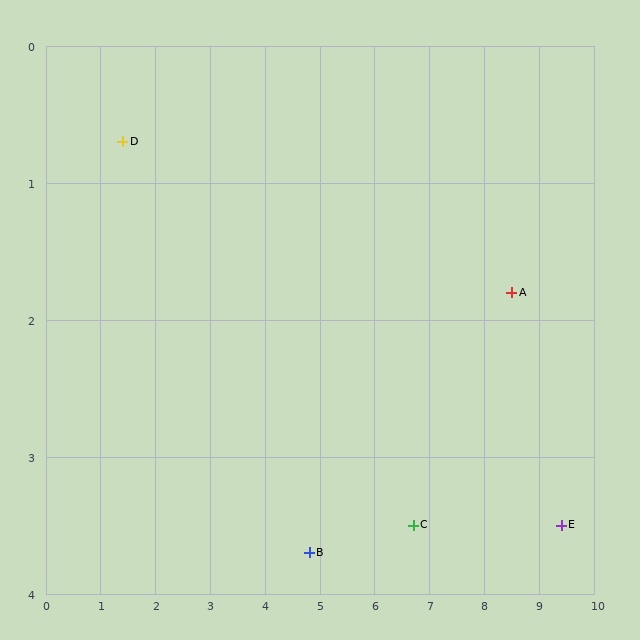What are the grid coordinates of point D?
Point D is at approximately (1.4, 0.7).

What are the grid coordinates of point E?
Point E is at approximately (9.4, 3.5).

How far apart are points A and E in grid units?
Points A and E are about 1.9 grid units apart.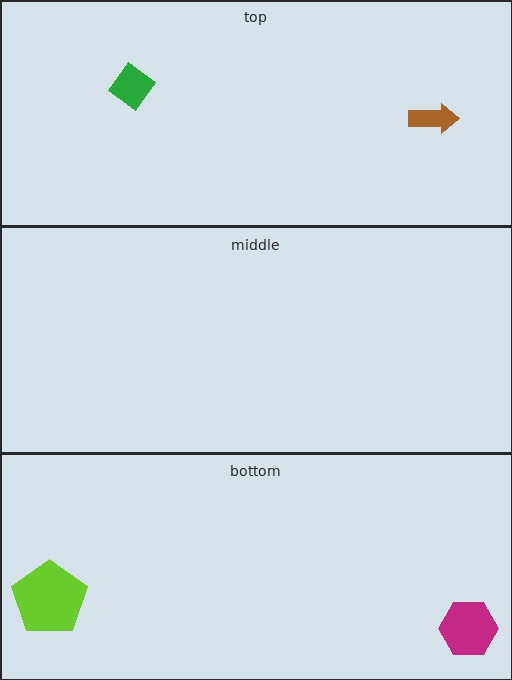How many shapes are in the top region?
2.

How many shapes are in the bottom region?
2.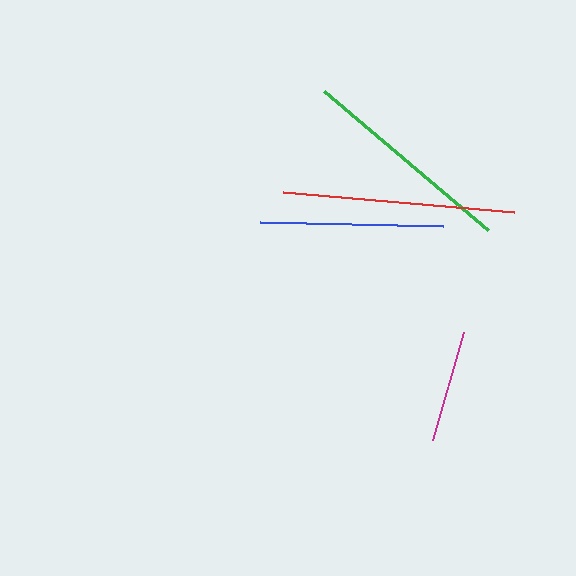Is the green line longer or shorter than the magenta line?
The green line is longer than the magenta line.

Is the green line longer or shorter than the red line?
The red line is longer than the green line.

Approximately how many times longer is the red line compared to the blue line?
The red line is approximately 1.3 times the length of the blue line.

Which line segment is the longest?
The red line is the longest at approximately 232 pixels.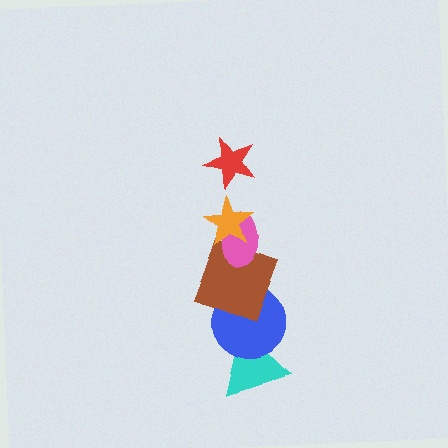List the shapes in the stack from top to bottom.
From top to bottom: the red star, the orange star, the pink ellipse, the brown square, the blue circle, the cyan triangle.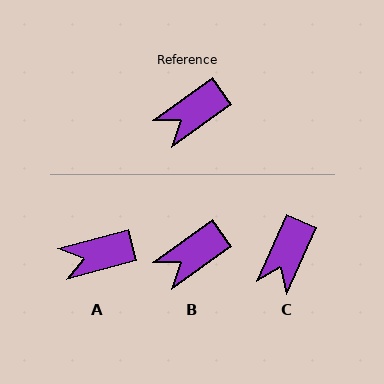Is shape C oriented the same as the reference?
No, it is off by about 30 degrees.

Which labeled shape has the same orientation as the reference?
B.